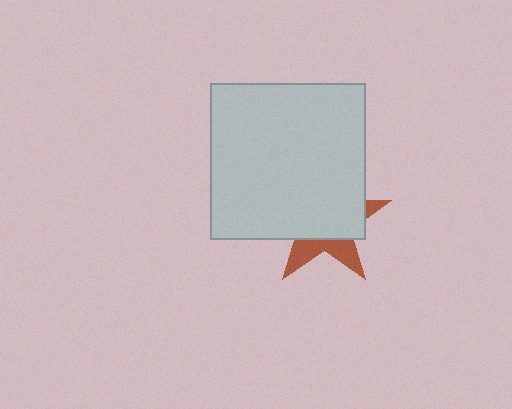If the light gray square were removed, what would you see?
You would see the complete brown star.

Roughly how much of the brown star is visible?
A small part of it is visible (roughly 33%).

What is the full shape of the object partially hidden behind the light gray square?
The partially hidden object is a brown star.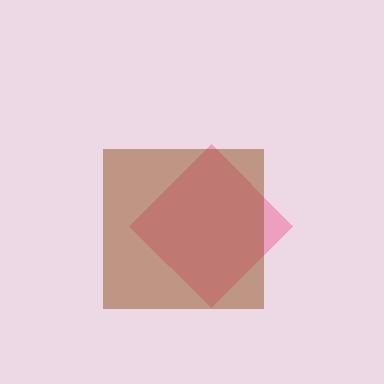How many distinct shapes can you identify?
There are 2 distinct shapes: a pink diamond, a brown square.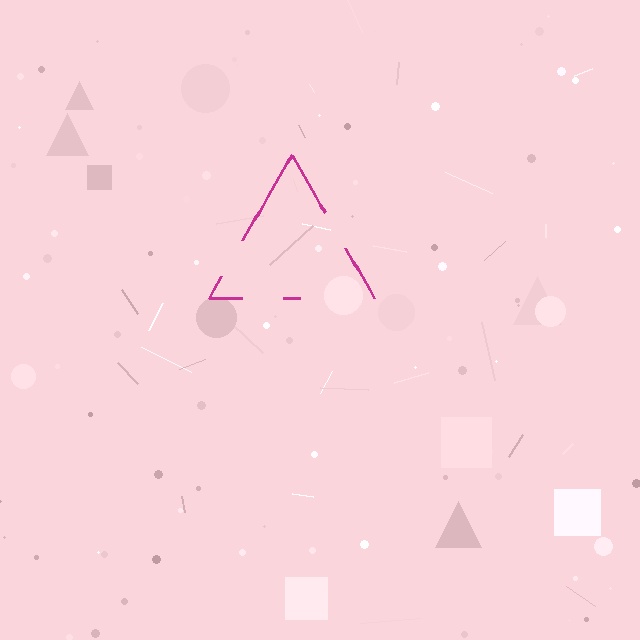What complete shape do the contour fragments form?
The contour fragments form a triangle.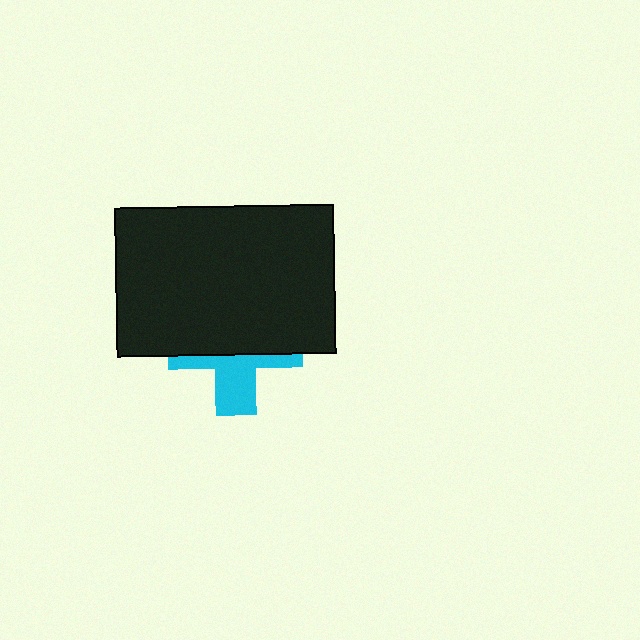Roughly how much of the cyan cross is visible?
A small part of it is visible (roughly 40%).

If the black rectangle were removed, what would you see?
You would see the complete cyan cross.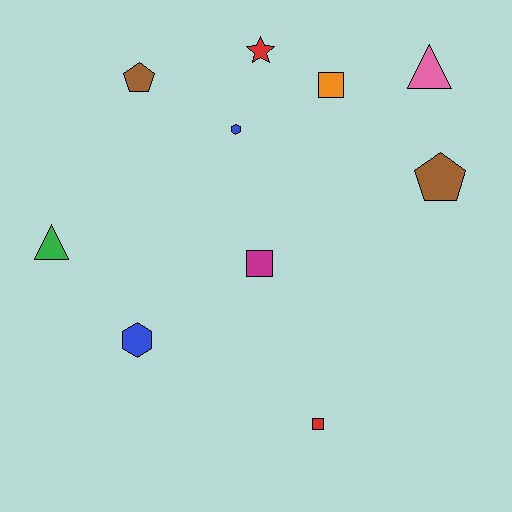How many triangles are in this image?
There are 2 triangles.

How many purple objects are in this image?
There are no purple objects.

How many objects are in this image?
There are 10 objects.